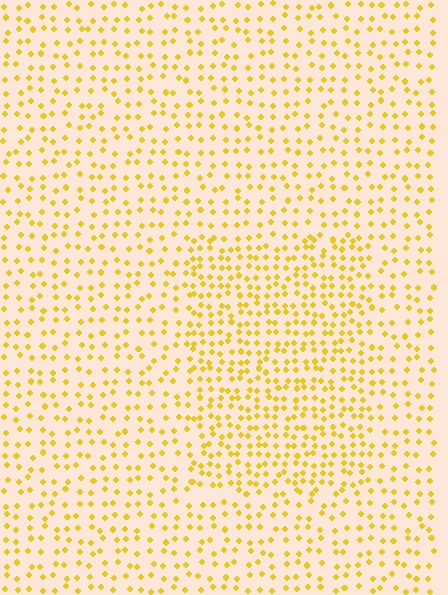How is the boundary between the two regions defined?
The boundary is defined by a change in element density (approximately 1.7x ratio). All elements are the same color, size, and shape.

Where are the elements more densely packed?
The elements are more densely packed inside the rectangle boundary.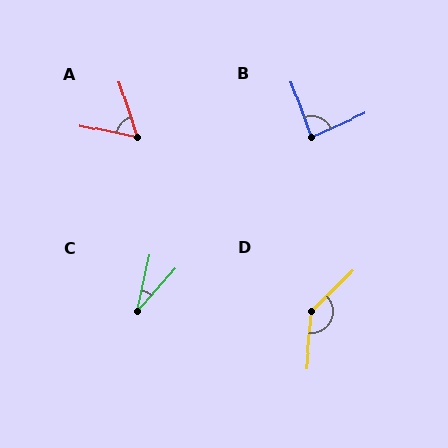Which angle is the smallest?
C, at approximately 29 degrees.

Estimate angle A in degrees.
Approximately 60 degrees.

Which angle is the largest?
D, at approximately 140 degrees.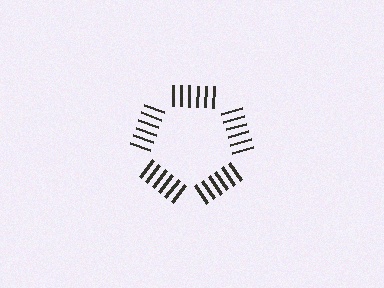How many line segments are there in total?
30 — 6 along each of the 5 edges.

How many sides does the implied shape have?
5 sides — the line-ends trace a pentagon.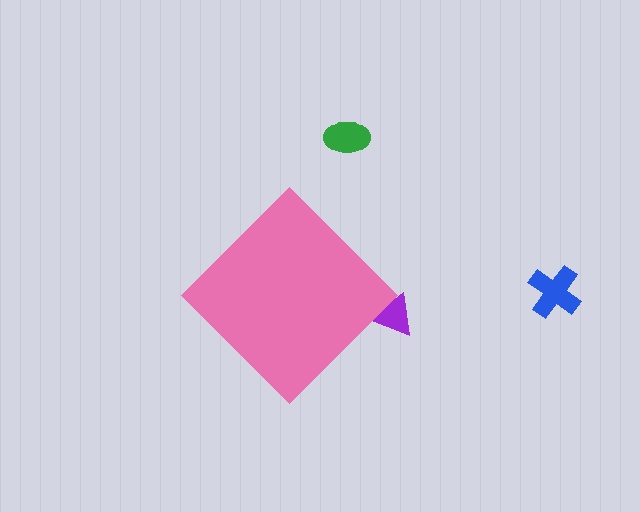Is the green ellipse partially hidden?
No, the green ellipse is fully visible.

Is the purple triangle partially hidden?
Yes, the purple triangle is partially hidden behind the pink diamond.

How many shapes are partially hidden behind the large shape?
1 shape is partially hidden.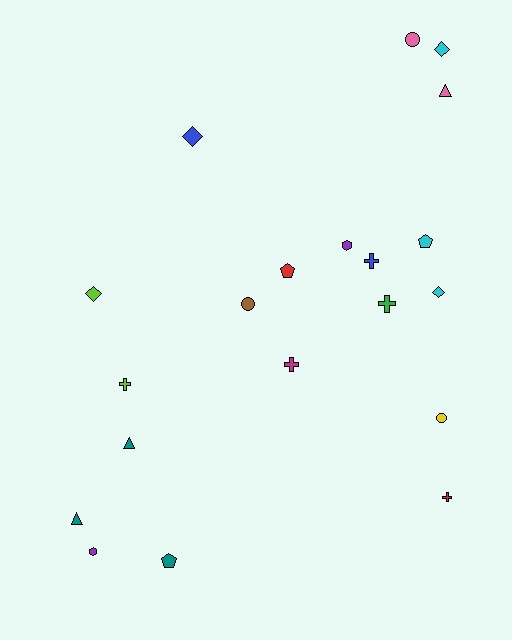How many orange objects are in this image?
There are no orange objects.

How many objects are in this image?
There are 20 objects.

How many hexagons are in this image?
There are 2 hexagons.